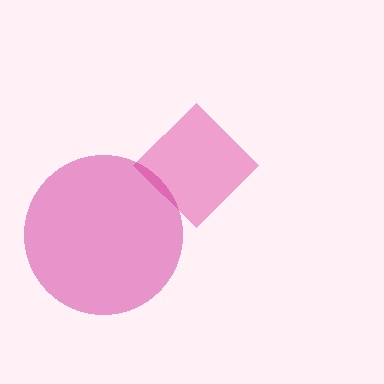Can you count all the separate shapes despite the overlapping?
Yes, there are 2 separate shapes.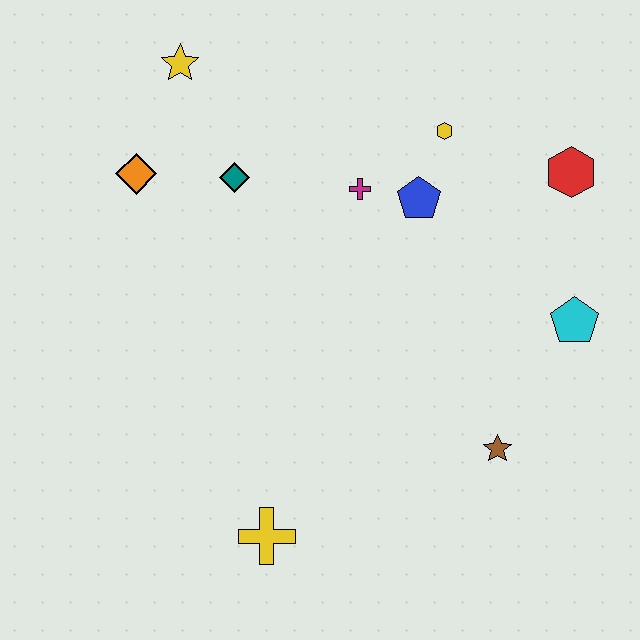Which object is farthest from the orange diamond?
The cyan pentagon is farthest from the orange diamond.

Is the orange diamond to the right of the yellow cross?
No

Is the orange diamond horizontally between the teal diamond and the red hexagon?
No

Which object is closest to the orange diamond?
The teal diamond is closest to the orange diamond.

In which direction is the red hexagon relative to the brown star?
The red hexagon is above the brown star.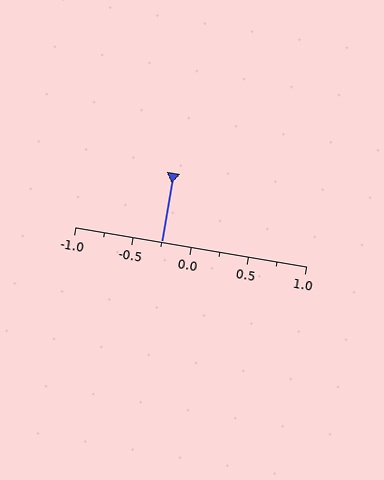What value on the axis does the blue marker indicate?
The marker indicates approximately -0.25.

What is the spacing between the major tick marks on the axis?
The major ticks are spaced 0.5 apart.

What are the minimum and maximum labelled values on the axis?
The axis runs from -1.0 to 1.0.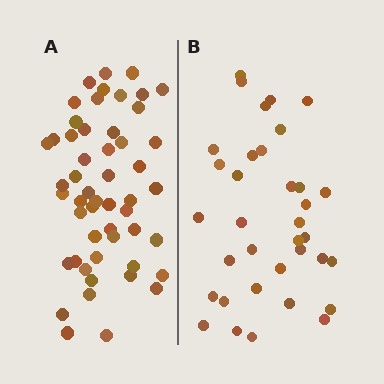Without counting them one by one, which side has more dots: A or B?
Region A (the left region) has more dots.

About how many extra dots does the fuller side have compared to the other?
Region A has approximately 15 more dots than region B.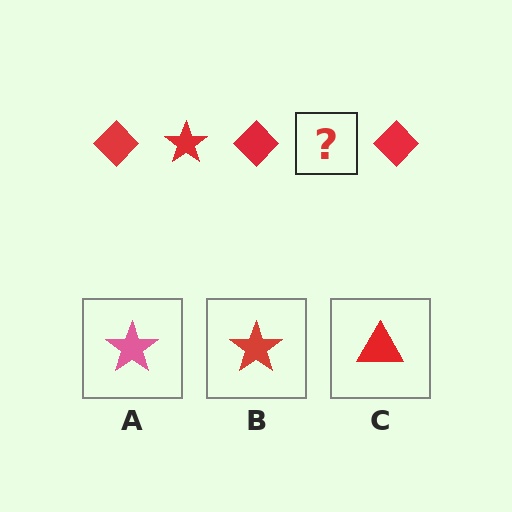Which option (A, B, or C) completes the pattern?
B.